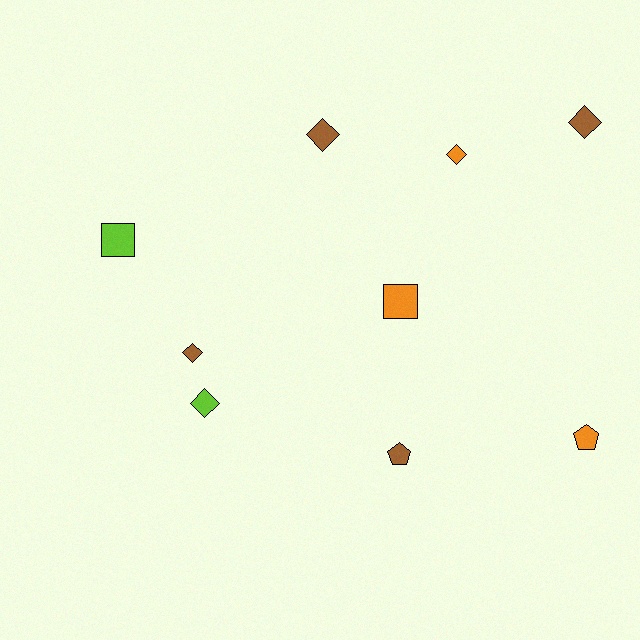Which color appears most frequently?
Brown, with 4 objects.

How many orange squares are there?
There is 1 orange square.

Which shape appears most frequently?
Diamond, with 5 objects.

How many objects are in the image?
There are 9 objects.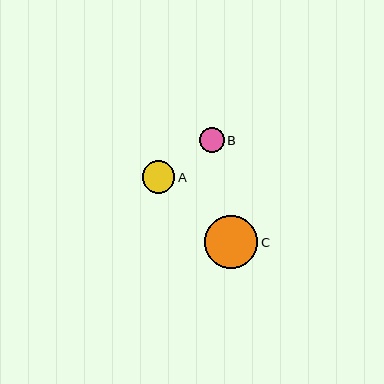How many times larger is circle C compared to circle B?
Circle C is approximately 2.1 times the size of circle B.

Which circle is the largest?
Circle C is the largest with a size of approximately 53 pixels.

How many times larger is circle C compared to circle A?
Circle C is approximately 1.6 times the size of circle A.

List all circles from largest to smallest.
From largest to smallest: C, A, B.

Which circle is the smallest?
Circle B is the smallest with a size of approximately 25 pixels.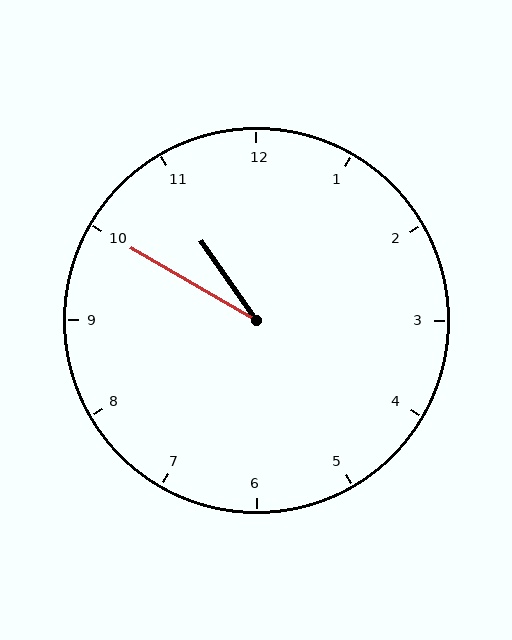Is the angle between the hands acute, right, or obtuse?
It is acute.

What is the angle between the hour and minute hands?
Approximately 25 degrees.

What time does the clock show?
10:50.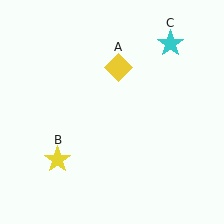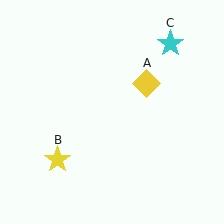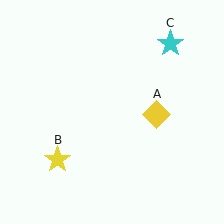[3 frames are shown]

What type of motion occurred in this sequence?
The yellow diamond (object A) rotated clockwise around the center of the scene.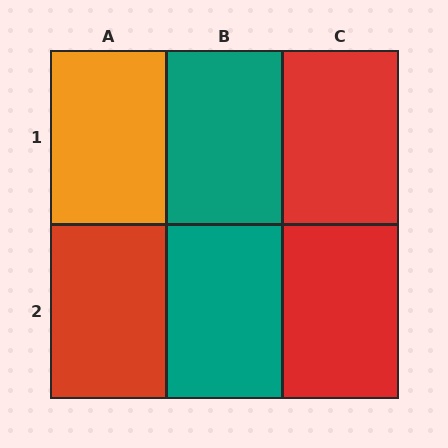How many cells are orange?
1 cell is orange.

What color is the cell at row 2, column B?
Teal.